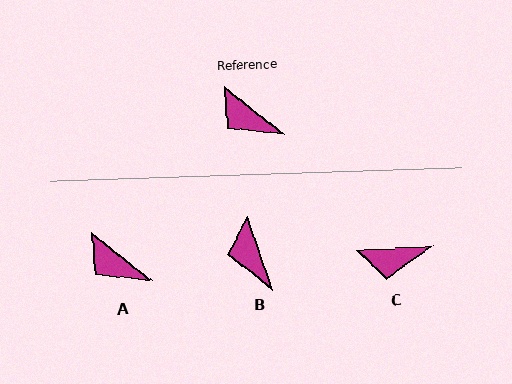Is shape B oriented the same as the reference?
No, it is off by about 32 degrees.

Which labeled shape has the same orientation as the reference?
A.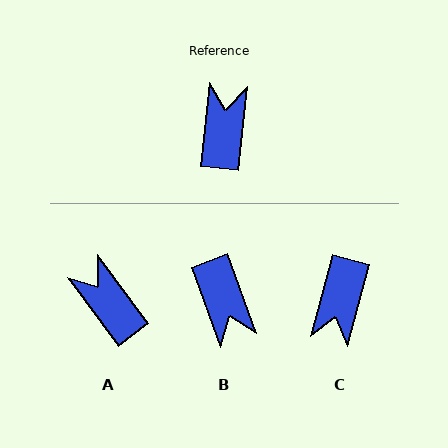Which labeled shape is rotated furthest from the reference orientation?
C, about 171 degrees away.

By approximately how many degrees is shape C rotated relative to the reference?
Approximately 171 degrees counter-clockwise.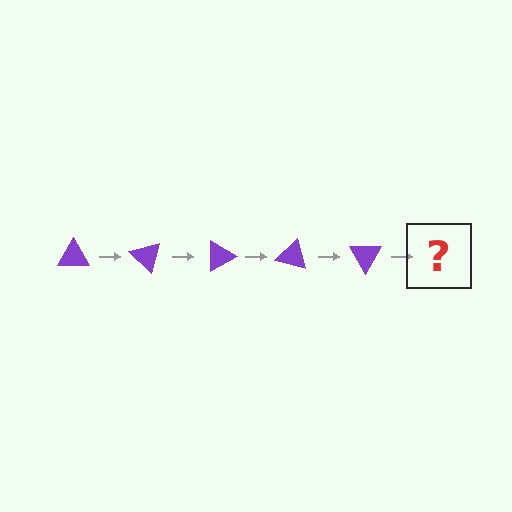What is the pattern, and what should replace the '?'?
The pattern is that the triangle rotates 45 degrees each step. The '?' should be a purple triangle rotated 225 degrees.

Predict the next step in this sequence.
The next step is a purple triangle rotated 225 degrees.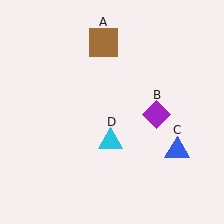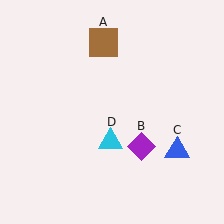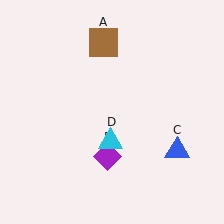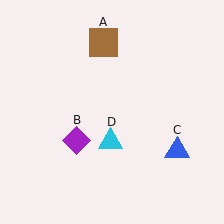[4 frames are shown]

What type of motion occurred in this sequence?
The purple diamond (object B) rotated clockwise around the center of the scene.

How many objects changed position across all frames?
1 object changed position: purple diamond (object B).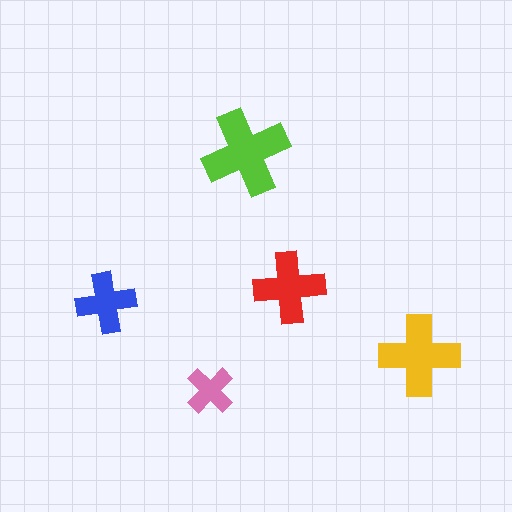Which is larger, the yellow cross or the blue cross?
The yellow one.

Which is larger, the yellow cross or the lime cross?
The lime one.